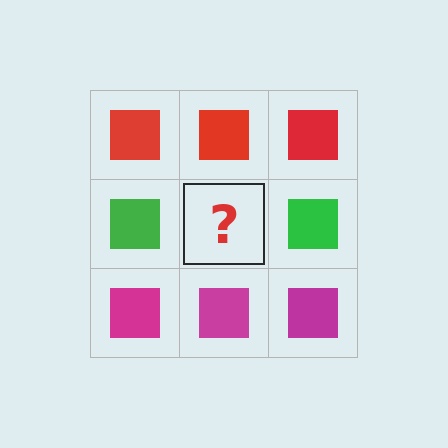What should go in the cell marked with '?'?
The missing cell should contain a green square.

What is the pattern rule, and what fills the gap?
The rule is that each row has a consistent color. The gap should be filled with a green square.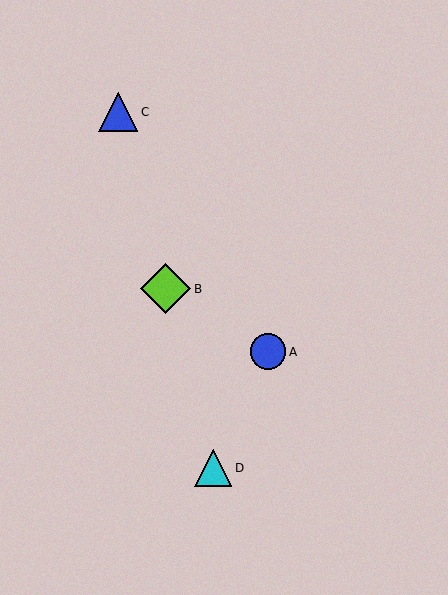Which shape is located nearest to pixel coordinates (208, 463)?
The cyan triangle (labeled D) at (213, 468) is nearest to that location.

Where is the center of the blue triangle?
The center of the blue triangle is at (118, 112).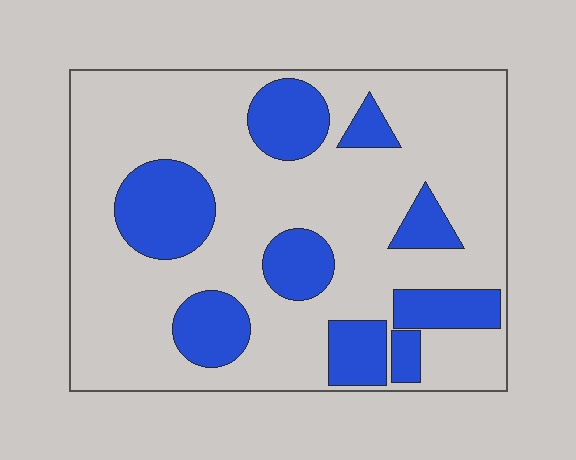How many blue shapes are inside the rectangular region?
9.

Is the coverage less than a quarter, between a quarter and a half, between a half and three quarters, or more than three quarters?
Between a quarter and a half.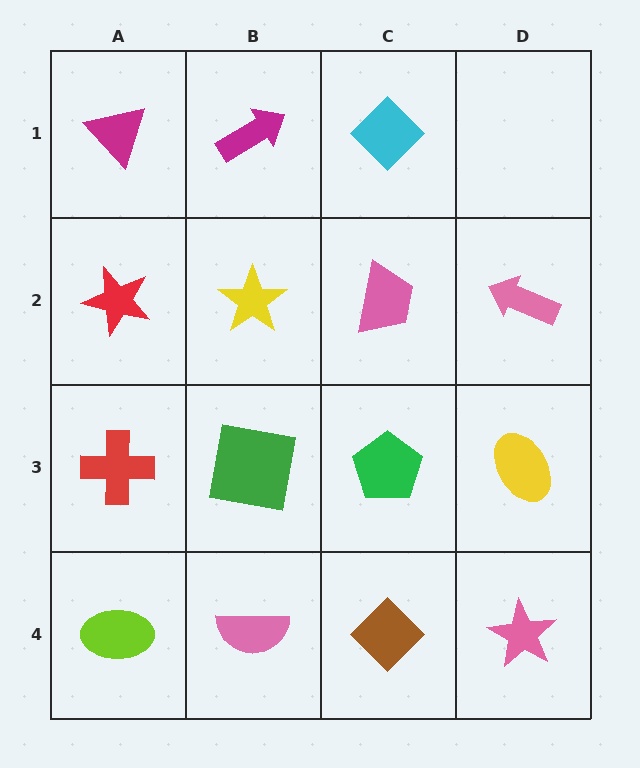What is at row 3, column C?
A green pentagon.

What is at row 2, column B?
A yellow star.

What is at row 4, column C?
A brown diamond.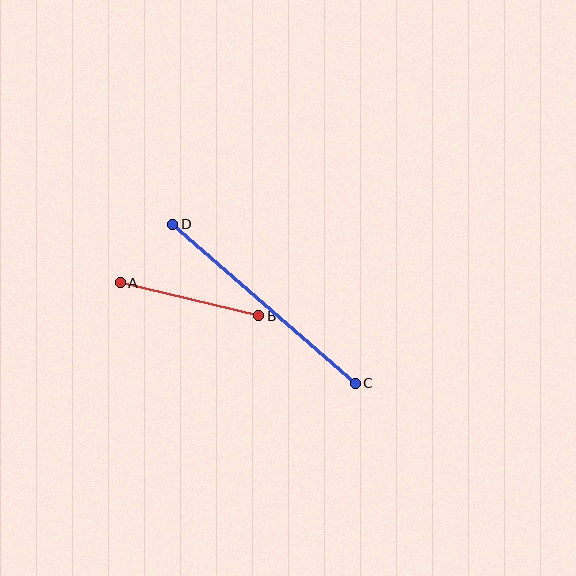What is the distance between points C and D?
The distance is approximately 242 pixels.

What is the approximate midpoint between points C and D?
The midpoint is at approximately (264, 304) pixels.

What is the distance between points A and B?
The distance is approximately 142 pixels.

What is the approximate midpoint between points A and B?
The midpoint is at approximately (189, 299) pixels.